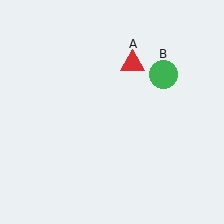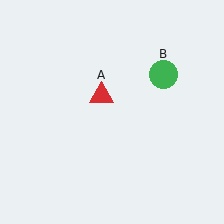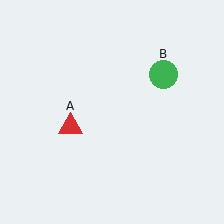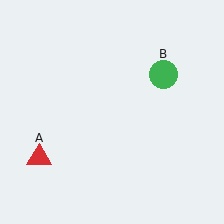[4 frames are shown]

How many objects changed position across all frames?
1 object changed position: red triangle (object A).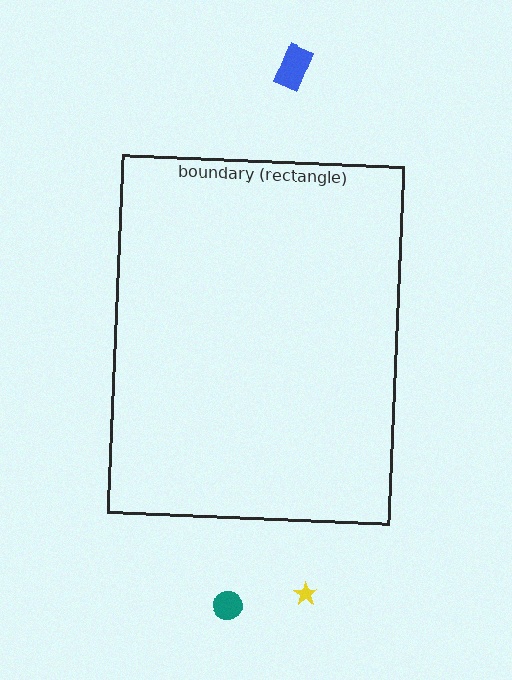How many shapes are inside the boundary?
0 inside, 3 outside.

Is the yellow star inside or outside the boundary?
Outside.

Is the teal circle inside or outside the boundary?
Outside.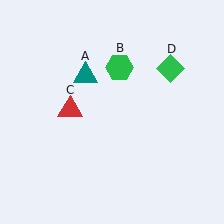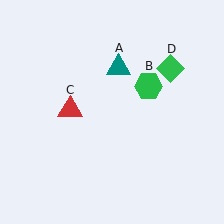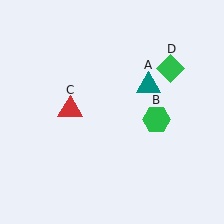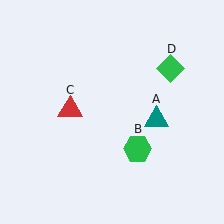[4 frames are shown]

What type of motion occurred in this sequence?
The teal triangle (object A), green hexagon (object B) rotated clockwise around the center of the scene.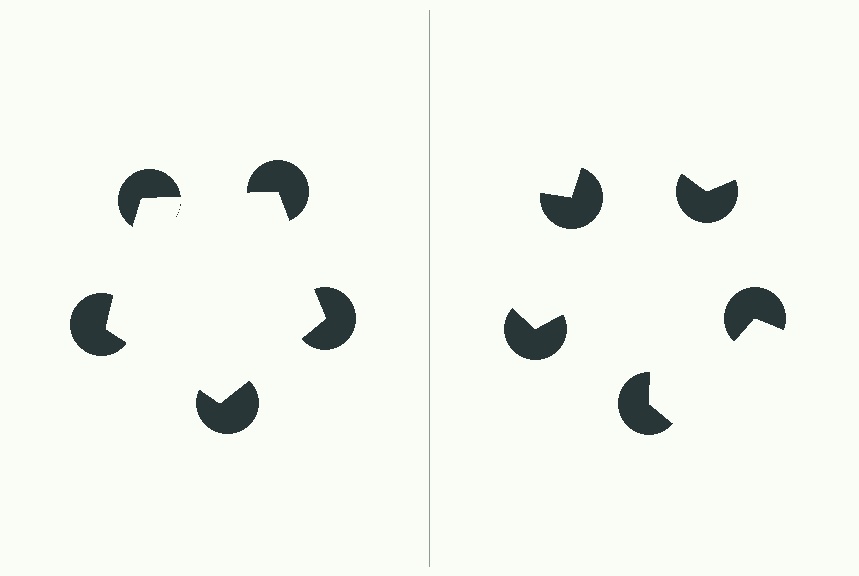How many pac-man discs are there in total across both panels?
10 — 5 on each side.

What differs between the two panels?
The pac-man discs are positioned identically on both sides; only the wedge orientations differ. On the left they align to a pentagon; on the right they are misaligned.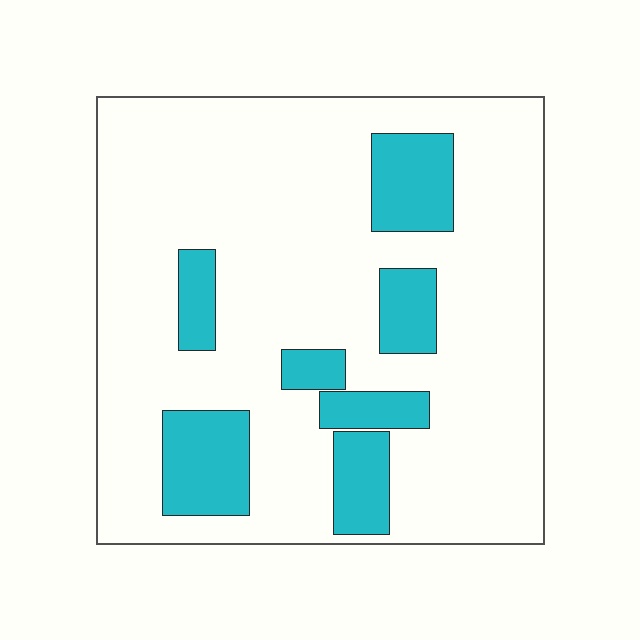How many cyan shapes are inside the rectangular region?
7.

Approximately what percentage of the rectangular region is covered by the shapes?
Approximately 20%.